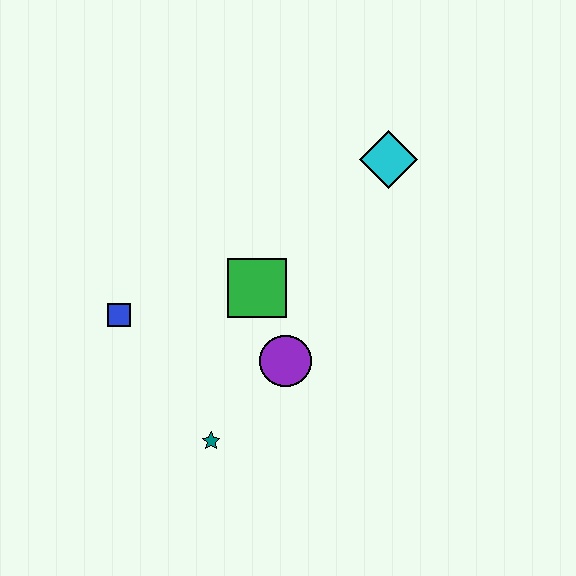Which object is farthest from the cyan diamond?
The teal star is farthest from the cyan diamond.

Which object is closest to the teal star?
The purple circle is closest to the teal star.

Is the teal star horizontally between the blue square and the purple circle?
Yes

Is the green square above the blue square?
Yes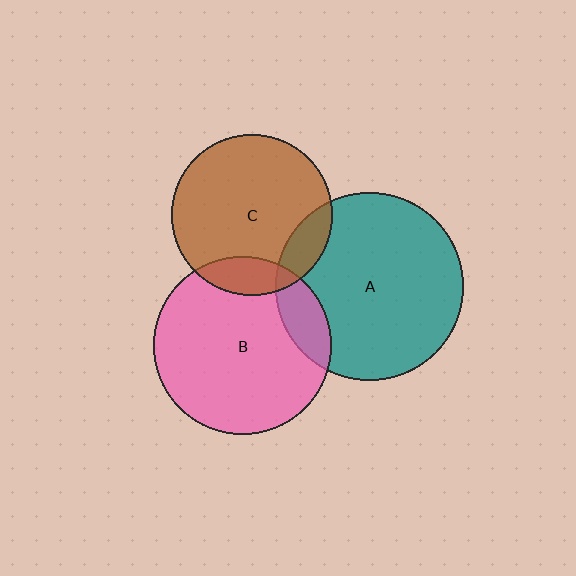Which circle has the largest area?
Circle A (teal).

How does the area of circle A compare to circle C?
Approximately 1.4 times.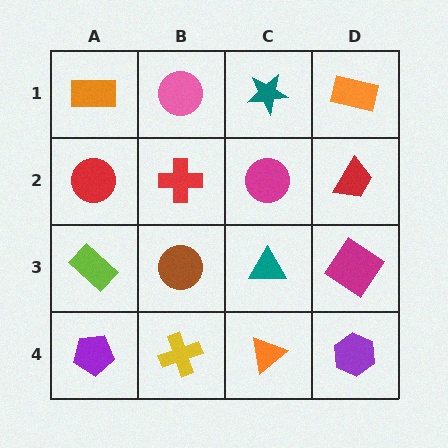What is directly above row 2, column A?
An orange rectangle.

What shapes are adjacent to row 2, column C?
A teal star (row 1, column C), a teal triangle (row 3, column C), a red cross (row 2, column B), a red trapezoid (row 2, column D).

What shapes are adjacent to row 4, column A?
A lime rectangle (row 3, column A), a yellow cross (row 4, column B).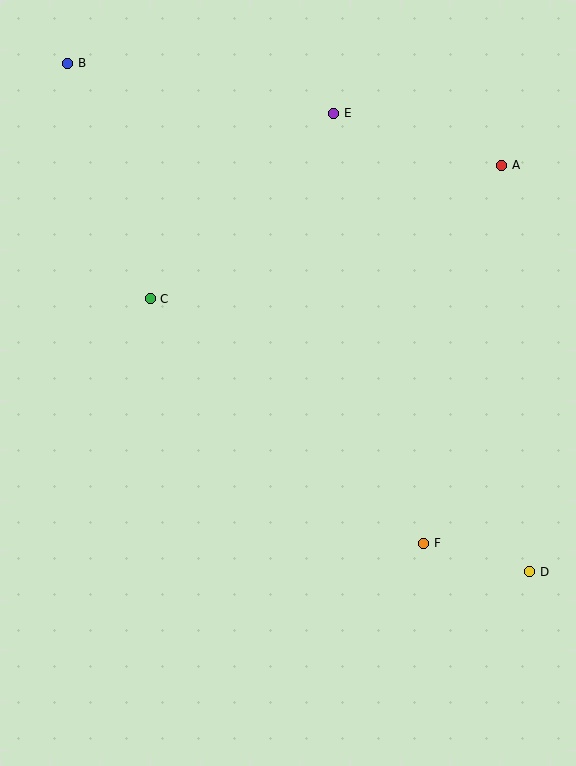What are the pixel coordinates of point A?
Point A is at (502, 165).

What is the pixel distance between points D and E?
The distance between D and E is 498 pixels.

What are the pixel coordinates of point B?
Point B is at (68, 63).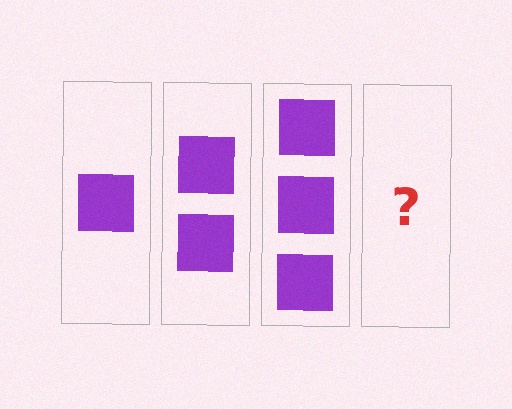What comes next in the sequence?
The next element should be 4 squares.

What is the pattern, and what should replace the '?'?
The pattern is that each step adds one more square. The '?' should be 4 squares.